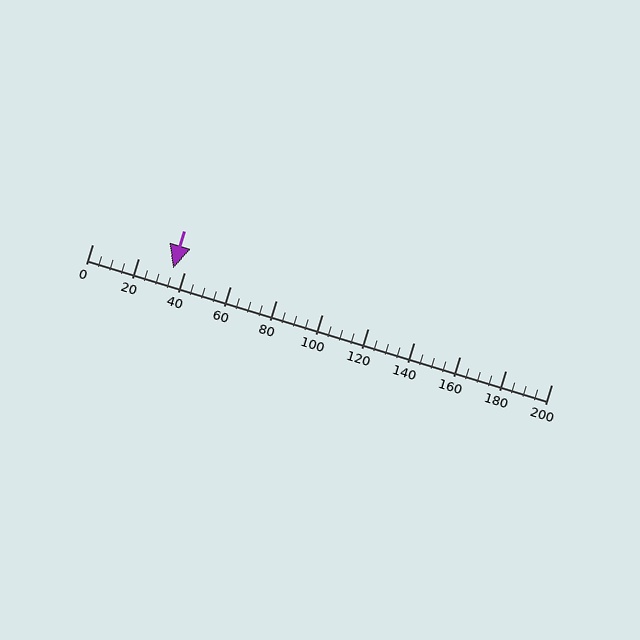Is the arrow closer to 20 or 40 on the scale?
The arrow is closer to 40.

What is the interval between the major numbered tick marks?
The major tick marks are spaced 20 units apart.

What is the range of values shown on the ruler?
The ruler shows values from 0 to 200.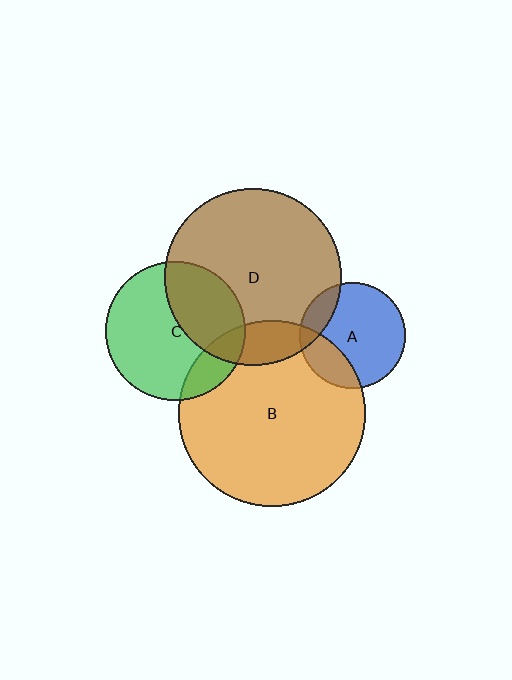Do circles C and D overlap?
Yes.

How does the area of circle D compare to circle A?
Approximately 2.8 times.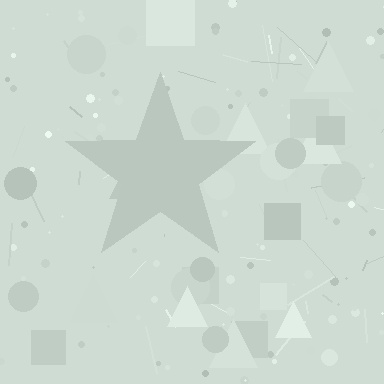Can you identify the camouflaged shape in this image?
The camouflaged shape is a star.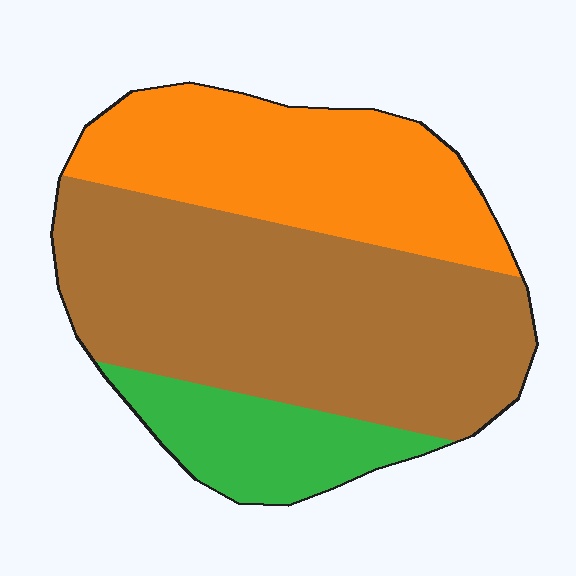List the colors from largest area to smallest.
From largest to smallest: brown, orange, green.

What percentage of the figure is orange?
Orange takes up about one third (1/3) of the figure.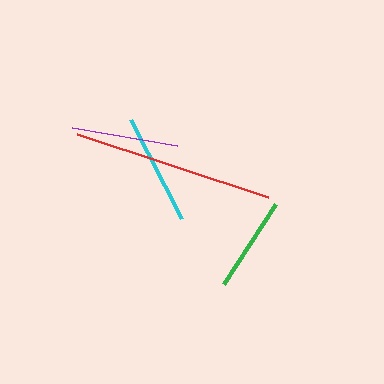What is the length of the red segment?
The red segment is approximately 201 pixels long.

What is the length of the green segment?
The green segment is approximately 95 pixels long.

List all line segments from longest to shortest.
From longest to shortest: red, cyan, purple, green.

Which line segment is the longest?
The red line is the longest at approximately 201 pixels.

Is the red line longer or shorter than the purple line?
The red line is longer than the purple line.